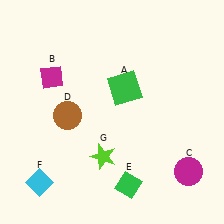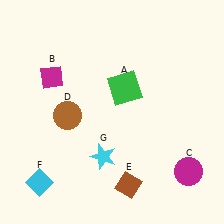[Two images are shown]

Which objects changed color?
E changed from green to brown. G changed from lime to cyan.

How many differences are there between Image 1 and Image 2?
There are 2 differences between the two images.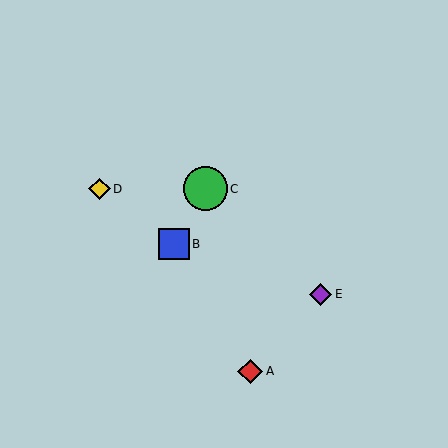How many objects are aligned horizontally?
2 objects (C, D) are aligned horizontally.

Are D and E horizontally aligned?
No, D is at y≈189 and E is at y≈294.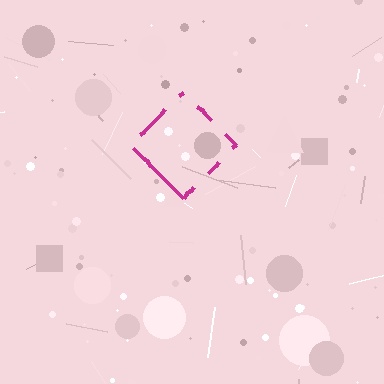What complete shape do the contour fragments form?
The contour fragments form a diamond.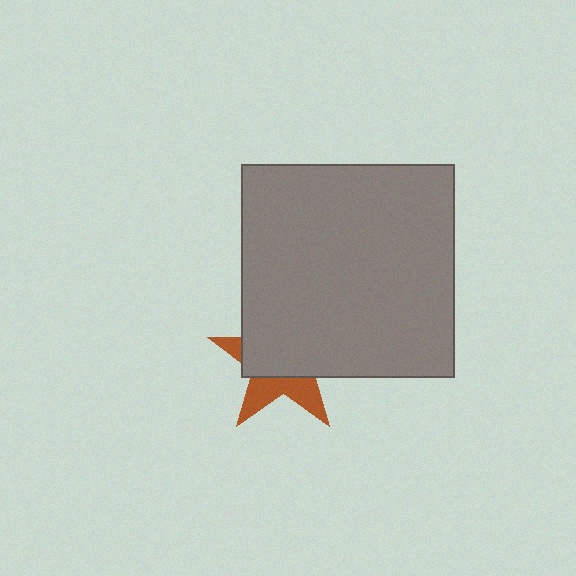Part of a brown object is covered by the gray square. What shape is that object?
It is a star.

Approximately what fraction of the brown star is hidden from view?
Roughly 62% of the brown star is hidden behind the gray square.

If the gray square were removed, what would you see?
You would see the complete brown star.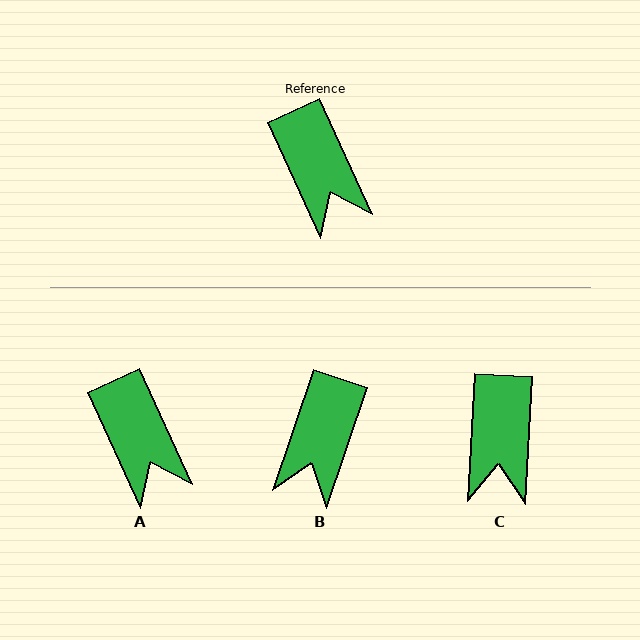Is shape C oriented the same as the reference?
No, it is off by about 28 degrees.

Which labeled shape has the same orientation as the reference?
A.